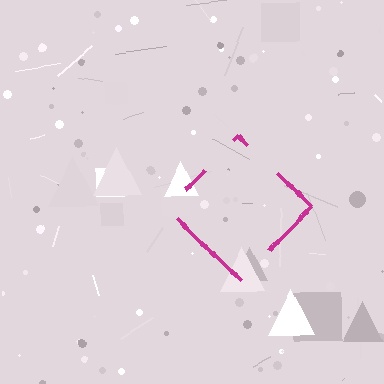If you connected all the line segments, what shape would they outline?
They would outline a diamond.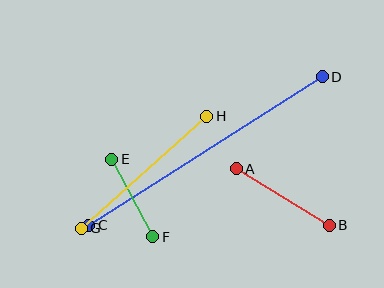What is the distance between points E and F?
The distance is approximately 88 pixels.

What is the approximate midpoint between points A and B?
The midpoint is at approximately (283, 197) pixels.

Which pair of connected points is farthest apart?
Points C and D are farthest apart.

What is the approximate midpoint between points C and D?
The midpoint is at approximately (206, 151) pixels.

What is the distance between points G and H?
The distance is approximately 168 pixels.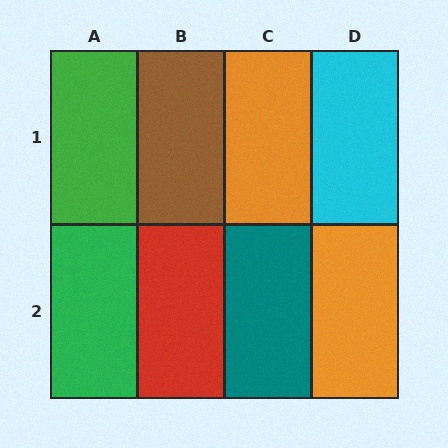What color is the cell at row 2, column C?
Teal.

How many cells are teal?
1 cell is teal.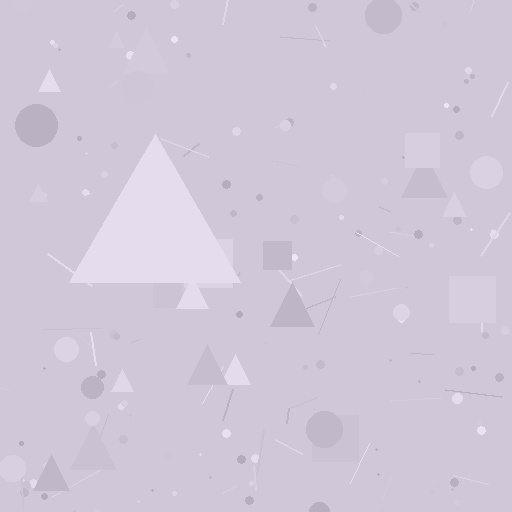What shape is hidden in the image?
A triangle is hidden in the image.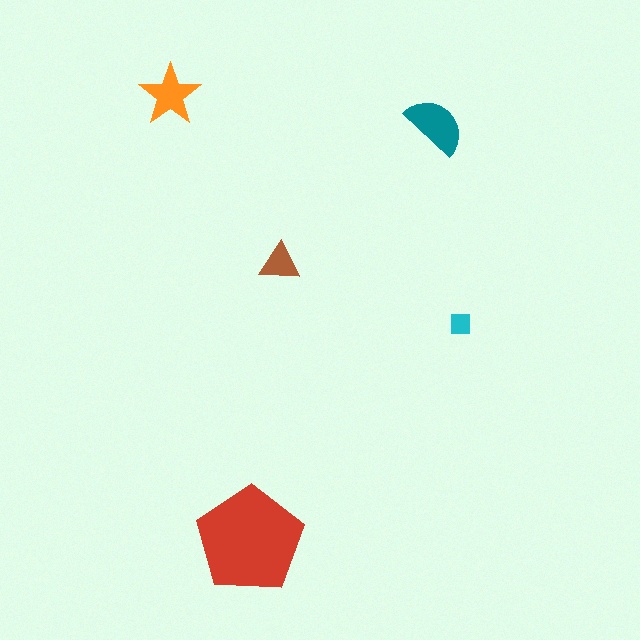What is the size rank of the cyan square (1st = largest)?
5th.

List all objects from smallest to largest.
The cyan square, the brown triangle, the orange star, the teal semicircle, the red pentagon.